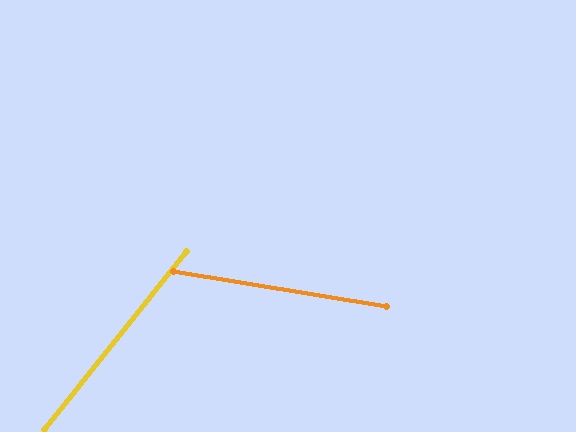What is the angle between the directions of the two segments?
Approximately 61 degrees.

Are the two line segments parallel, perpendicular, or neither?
Neither parallel nor perpendicular — they differ by about 61°.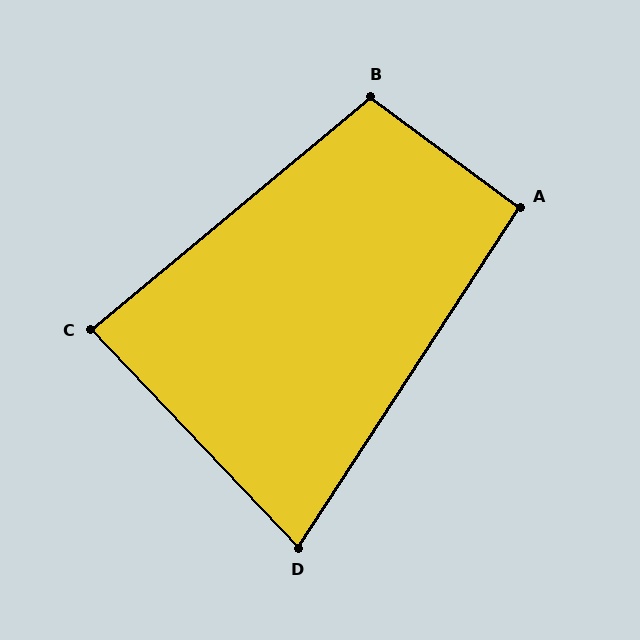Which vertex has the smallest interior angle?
D, at approximately 77 degrees.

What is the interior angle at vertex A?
Approximately 94 degrees (approximately right).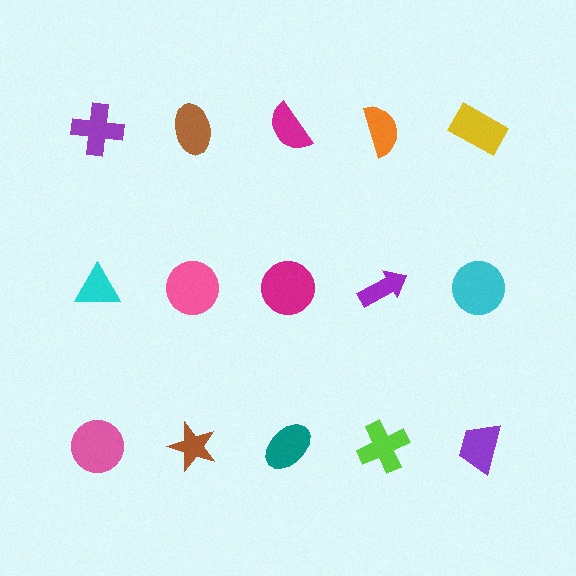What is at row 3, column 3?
A teal ellipse.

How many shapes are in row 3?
5 shapes.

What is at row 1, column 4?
An orange semicircle.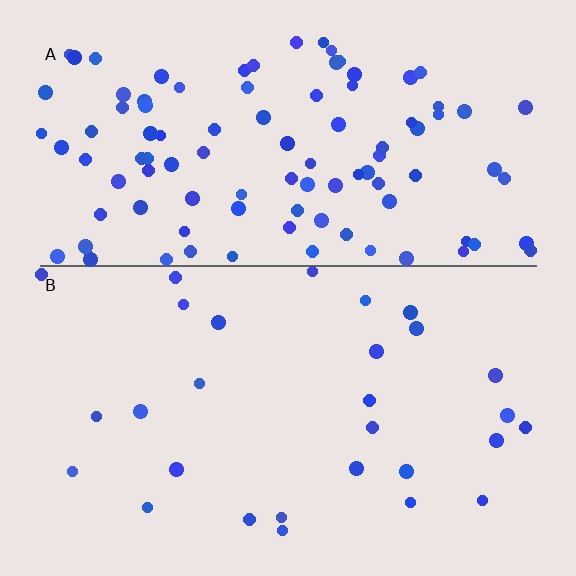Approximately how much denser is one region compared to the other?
Approximately 3.6× — region A over region B.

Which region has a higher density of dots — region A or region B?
A (the top).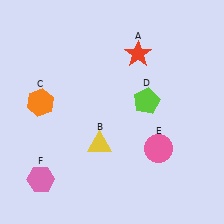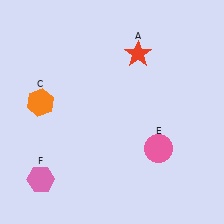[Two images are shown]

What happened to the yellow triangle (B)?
The yellow triangle (B) was removed in Image 2. It was in the bottom-left area of Image 1.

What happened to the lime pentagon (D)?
The lime pentagon (D) was removed in Image 2. It was in the top-right area of Image 1.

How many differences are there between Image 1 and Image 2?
There are 2 differences between the two images.